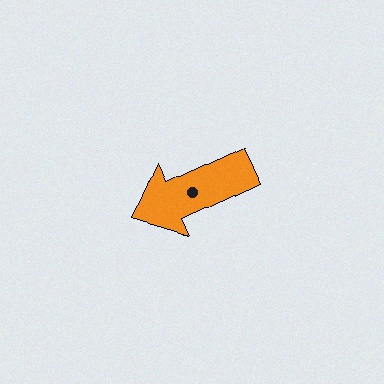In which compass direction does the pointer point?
Southwest.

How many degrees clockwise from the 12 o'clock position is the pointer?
Approximately 246 degrees.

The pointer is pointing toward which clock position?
Roughly 8 o'clock.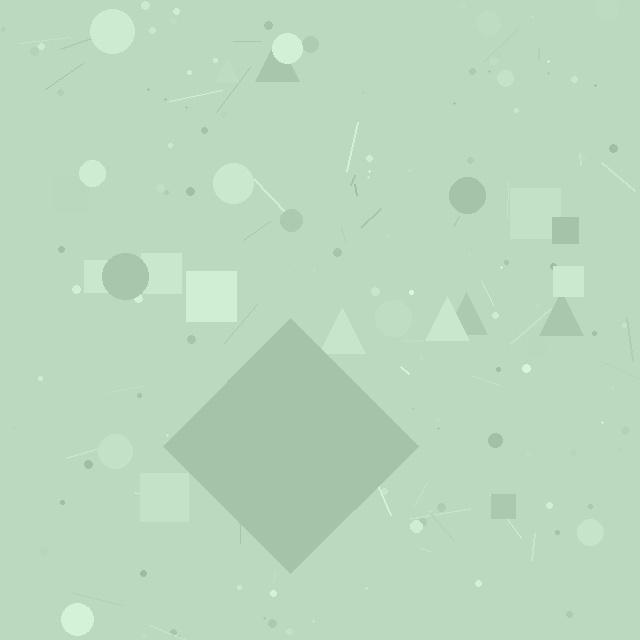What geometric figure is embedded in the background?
A diamond is embedded in the background.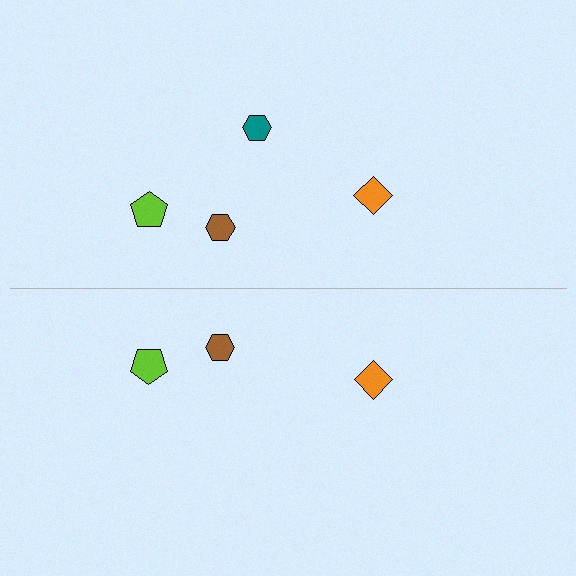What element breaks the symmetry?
A teal hexagon is missing from the bottom side.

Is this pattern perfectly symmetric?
No, the pattern is not perfectly symmetric. A teal hexagon is missing from the bottom side.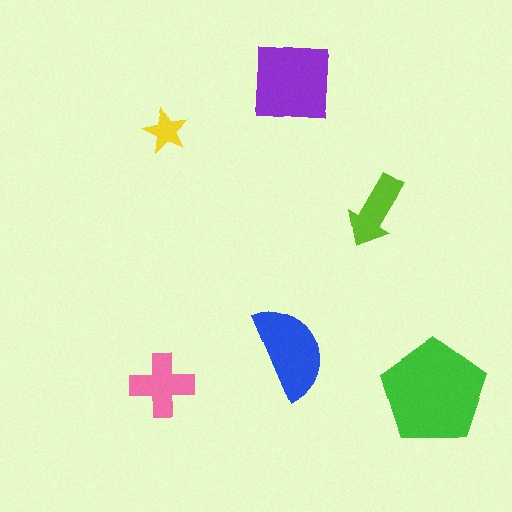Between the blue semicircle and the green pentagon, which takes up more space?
The green pentagon.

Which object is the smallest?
The yellow star.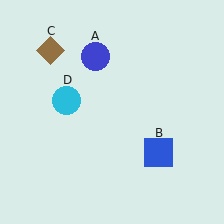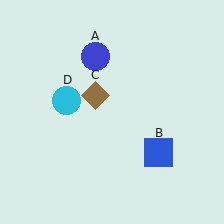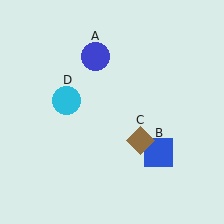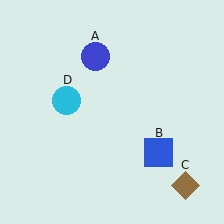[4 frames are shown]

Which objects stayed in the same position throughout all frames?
Blue circle (object A) and blue square (object B) and cyan circle (object D) remained stationary.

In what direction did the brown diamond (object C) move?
The brown diamond (object C) moved down and to the right.